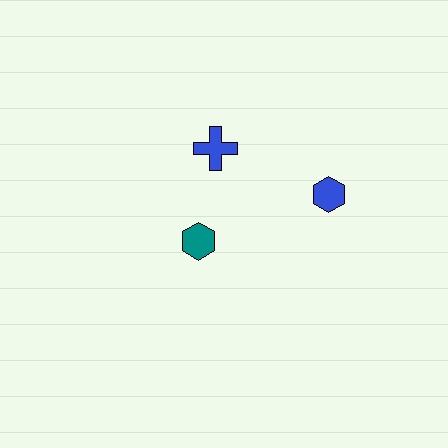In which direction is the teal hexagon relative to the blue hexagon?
The teal hexagon is to the left of the blue hexagon.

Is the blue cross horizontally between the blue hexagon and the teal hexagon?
Yes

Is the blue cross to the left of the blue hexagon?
Yes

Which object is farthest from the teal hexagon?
The blue hexagon is farthest from the teal hexagon.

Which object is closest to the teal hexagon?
The blue cross is closest to the teal hexagon.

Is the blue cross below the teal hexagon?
No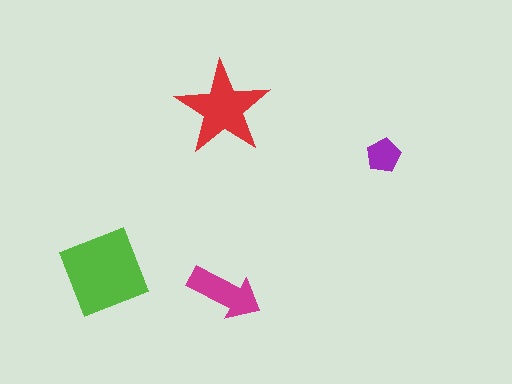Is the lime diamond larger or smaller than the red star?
Larger.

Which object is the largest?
The lime diamond.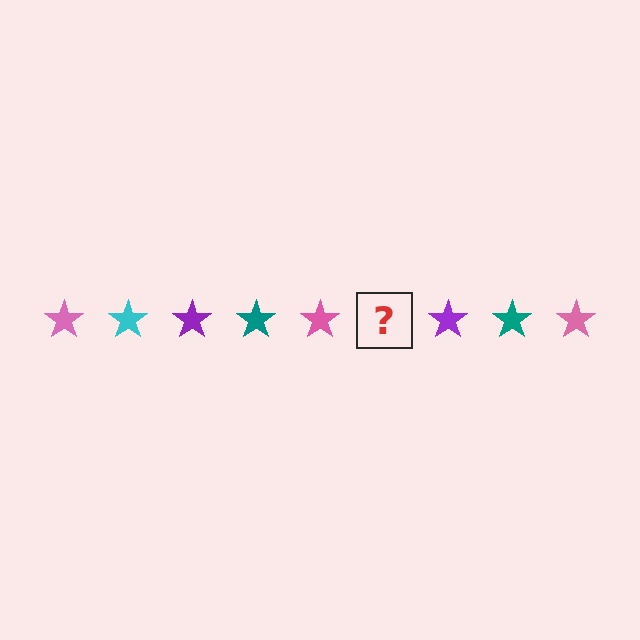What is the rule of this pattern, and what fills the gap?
The rule is that the pattern cycles through pink, cyan, purple, teal stars. The gap should be filled with a cyan star.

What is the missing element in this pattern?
The missing element is a cyan star.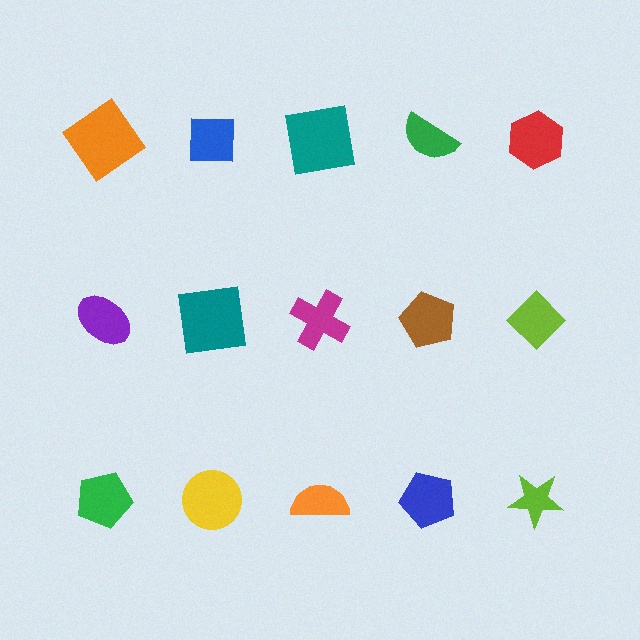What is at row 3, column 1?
A green pentagon.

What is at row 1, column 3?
A teal square.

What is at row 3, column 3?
An orange semicircle.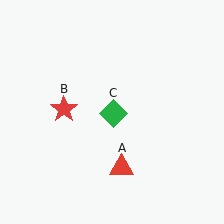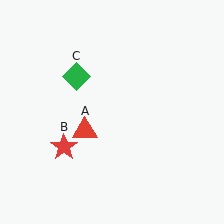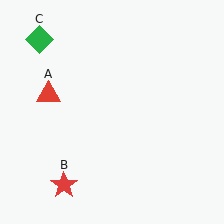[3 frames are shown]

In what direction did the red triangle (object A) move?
The red triangle (object A) moved up and to the left.